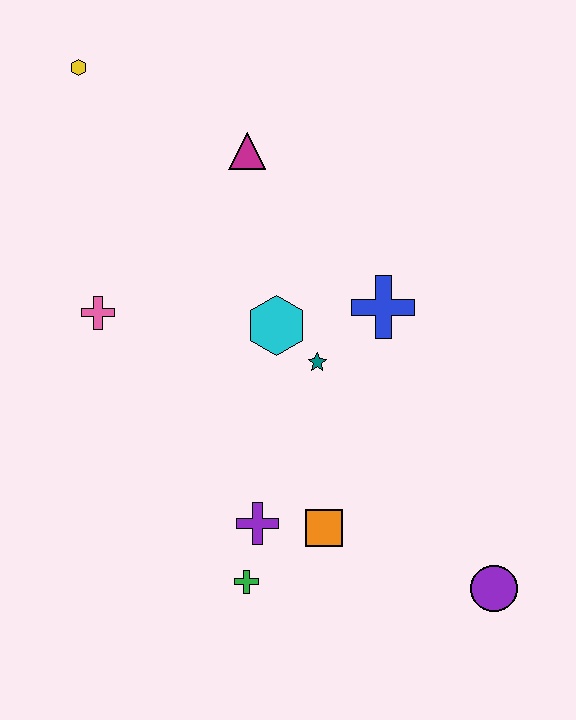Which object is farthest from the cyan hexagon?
The purple circle is farthest from the cyan hexagon.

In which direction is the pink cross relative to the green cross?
The pink cross is above the green cross.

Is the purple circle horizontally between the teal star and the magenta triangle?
No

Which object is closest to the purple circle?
The orange square is closest to the purple circle.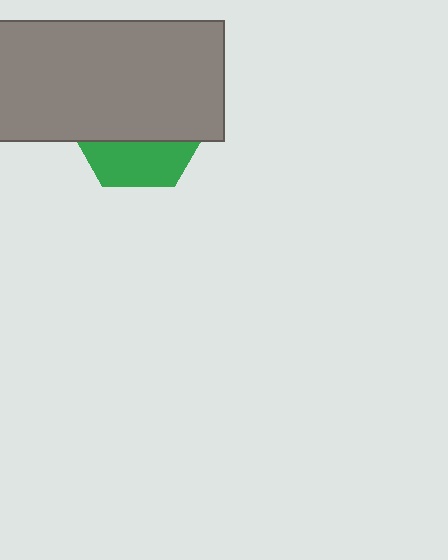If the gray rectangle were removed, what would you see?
You would see the complete green hexagon.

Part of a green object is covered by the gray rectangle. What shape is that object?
It is a hexagon.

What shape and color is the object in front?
The object in front is a gray rectangle.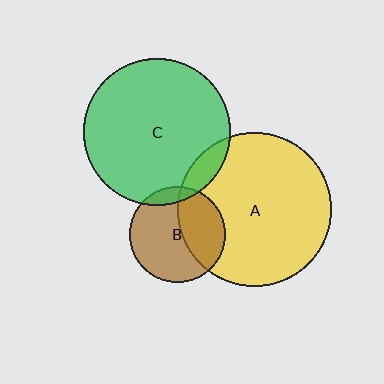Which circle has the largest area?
Circle A (yellow).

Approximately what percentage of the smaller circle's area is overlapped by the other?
Approximately 10%.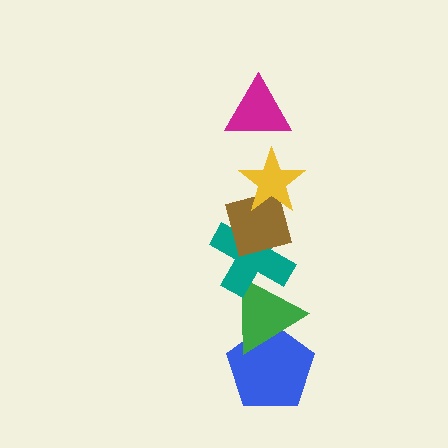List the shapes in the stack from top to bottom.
From top to bottom: the magenta triangle, the yellow star, the brown square, the teal cross, the green triangle, the blue pentagon.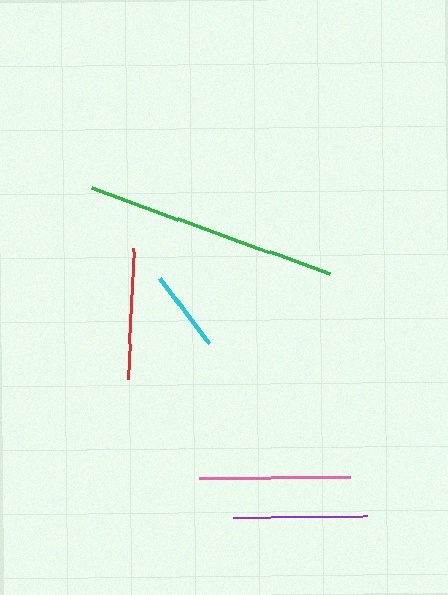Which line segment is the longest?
The green line is the longest at approximately 254 pixels.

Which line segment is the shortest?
The cyan line is the shortest at approximately 82 pixels.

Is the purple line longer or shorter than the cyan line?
The purple line is longer than the cyan line.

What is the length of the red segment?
The red segment is approximately 132 pixels long.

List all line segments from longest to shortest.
From longest to shortest: green, pink, purple, red, cyan.